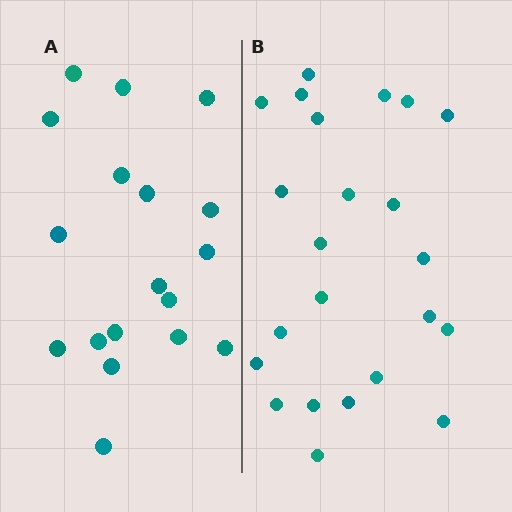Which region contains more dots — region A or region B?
Region B (the right region) has more dots.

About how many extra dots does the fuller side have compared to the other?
Region B has about 5 more dots than region A.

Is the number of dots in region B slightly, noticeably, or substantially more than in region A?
Region B has noticeably more, but not dramatically so. The ratio is roughly 1.3 to 1.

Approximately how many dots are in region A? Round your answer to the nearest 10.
About 20 dots. (The exact count is 18, which rounds to 20.)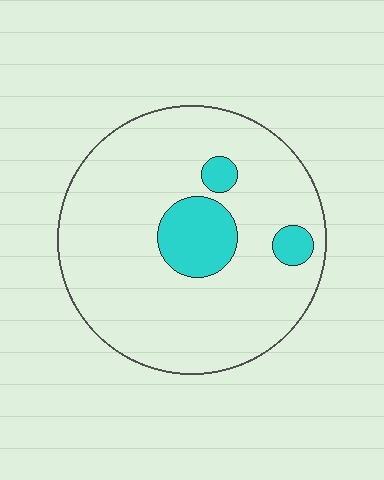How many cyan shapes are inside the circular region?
3.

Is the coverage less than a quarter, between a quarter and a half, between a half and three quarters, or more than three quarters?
Less than a quarter.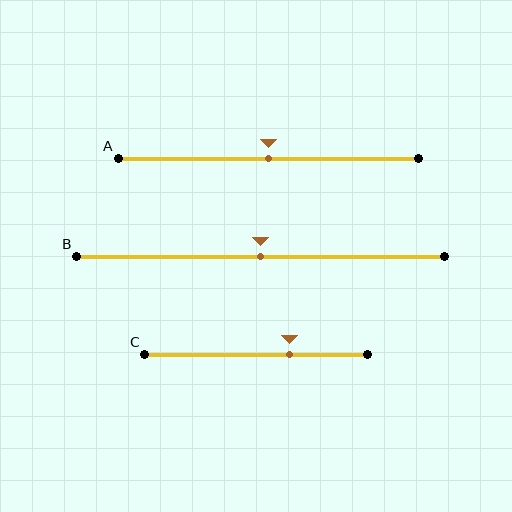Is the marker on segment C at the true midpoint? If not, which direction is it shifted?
No, the marker on segment C is shifted to the right by about 15% of the segment length.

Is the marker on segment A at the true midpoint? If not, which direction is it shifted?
Yes, the marker on segment A is at the true midpoint.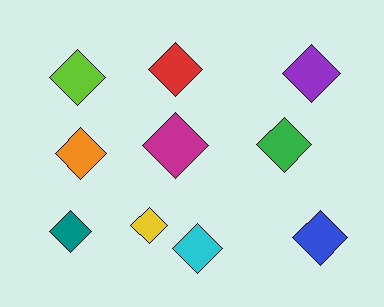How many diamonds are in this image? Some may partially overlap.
There are 10 diamonds.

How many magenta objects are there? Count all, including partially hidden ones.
There is 1 magenta object.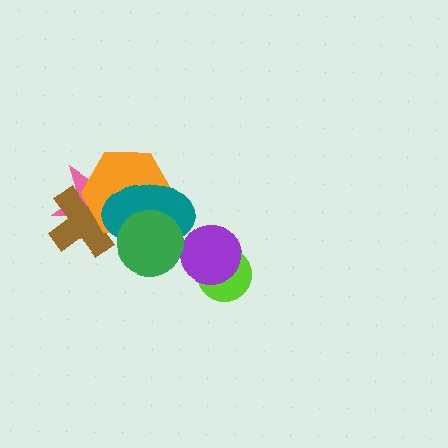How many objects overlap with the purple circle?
1 object overlaps with the purple circle.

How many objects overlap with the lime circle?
1 object overlaps with the lime circle.